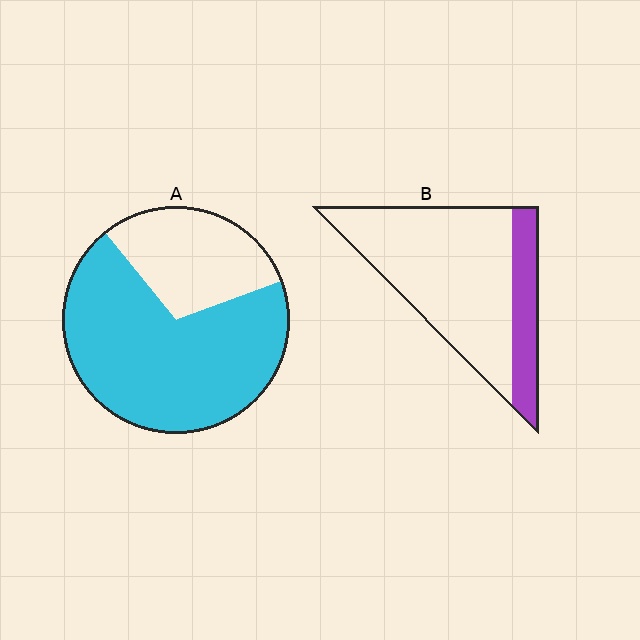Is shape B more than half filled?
No.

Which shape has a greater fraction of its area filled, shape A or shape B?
Shape A.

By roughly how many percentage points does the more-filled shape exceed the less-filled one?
By roughly 50 percentage points (A over B).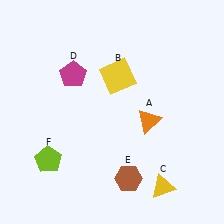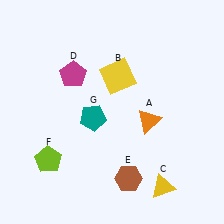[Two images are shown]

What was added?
A teal pentagon (G) was added in Image 2.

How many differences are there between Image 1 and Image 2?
There is 1 difference between the two images.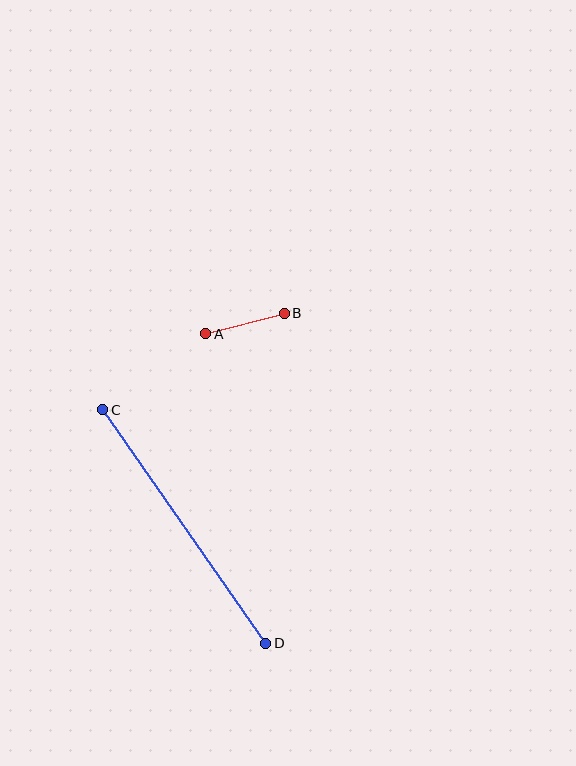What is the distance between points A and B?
The distance is approximately 81 pixels.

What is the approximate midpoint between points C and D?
The midpoint is at approximately (184, 527) pixels.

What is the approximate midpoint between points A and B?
The midpoint is at approximately (245, 324) pixels.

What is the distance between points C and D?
The distance is approximately 285 pixels.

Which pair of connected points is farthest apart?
Points C and D are farthest apart.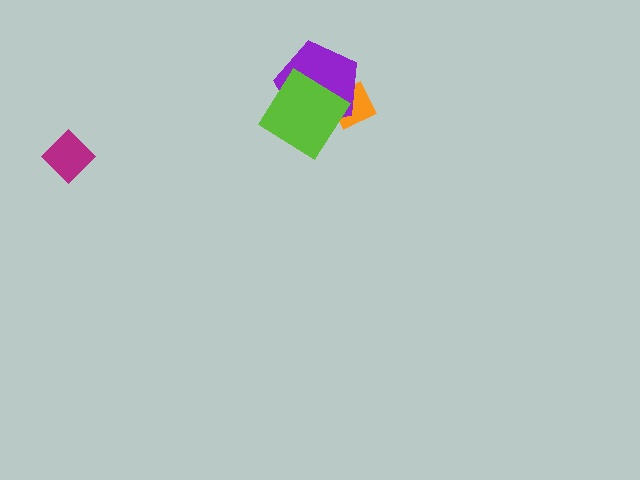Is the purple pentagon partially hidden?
Yes, it is partially covered by another shape.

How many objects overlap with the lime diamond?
2 objects overlap with the lime diamond.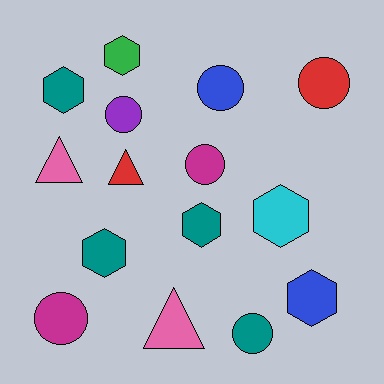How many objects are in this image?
There are 15 objects.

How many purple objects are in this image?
There is 1 purple object.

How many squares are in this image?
There are no squares.